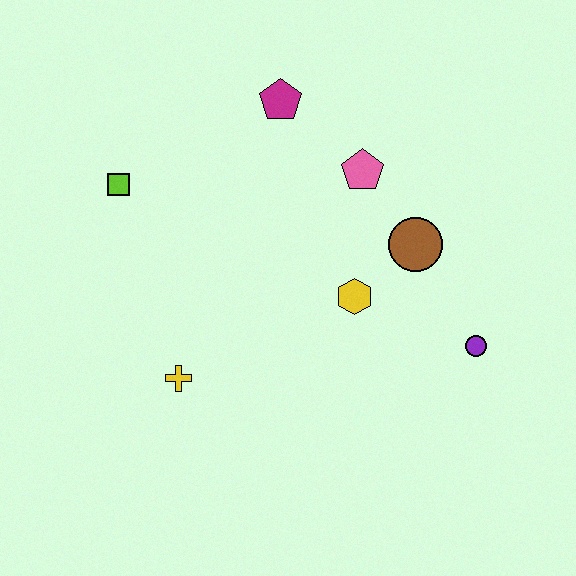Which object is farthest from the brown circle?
The lime square is farthest from the brown circle.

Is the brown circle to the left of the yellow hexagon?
No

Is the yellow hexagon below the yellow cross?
No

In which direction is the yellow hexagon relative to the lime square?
The yellow hexagon is to the right of the lime square.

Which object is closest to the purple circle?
The brown circle is closest to the purple circle.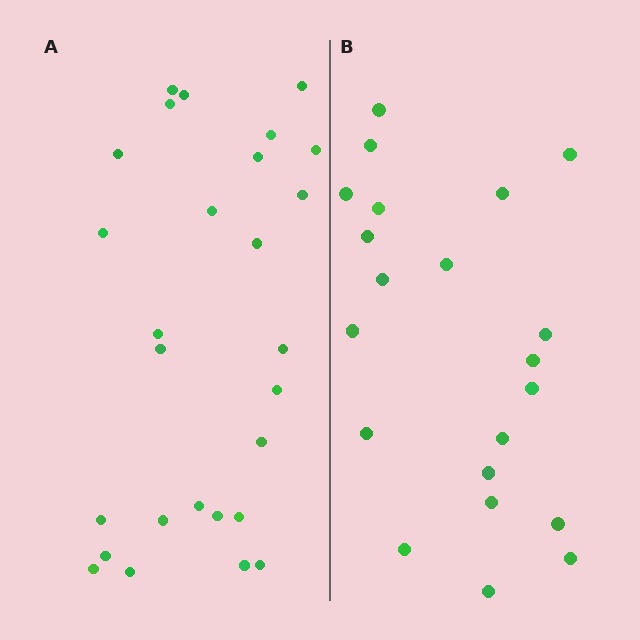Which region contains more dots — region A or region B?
Region A (the left region) has more dots.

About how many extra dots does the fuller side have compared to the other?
Region A has about 6 more dots than region B.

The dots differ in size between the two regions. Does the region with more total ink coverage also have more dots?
No. Region B has more total ink coverage because its dots are larger, but region A actually contains more individual dots. Total area can be misleading — the number of items is what matters here.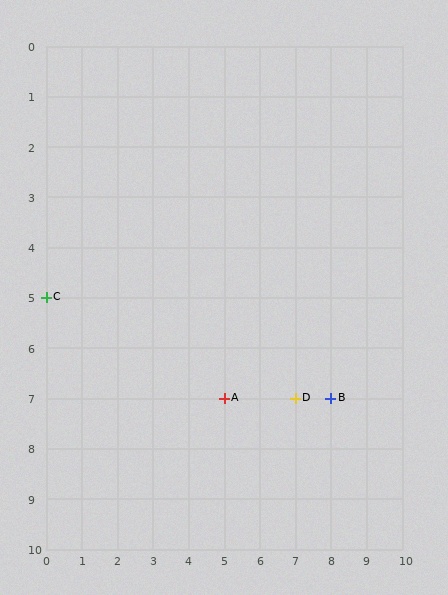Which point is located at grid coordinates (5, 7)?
Point A is at (5, 7).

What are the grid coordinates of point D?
Point D is at grid coordinates (7, 7).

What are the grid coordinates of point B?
Point B is at grid coordinates (8, 7).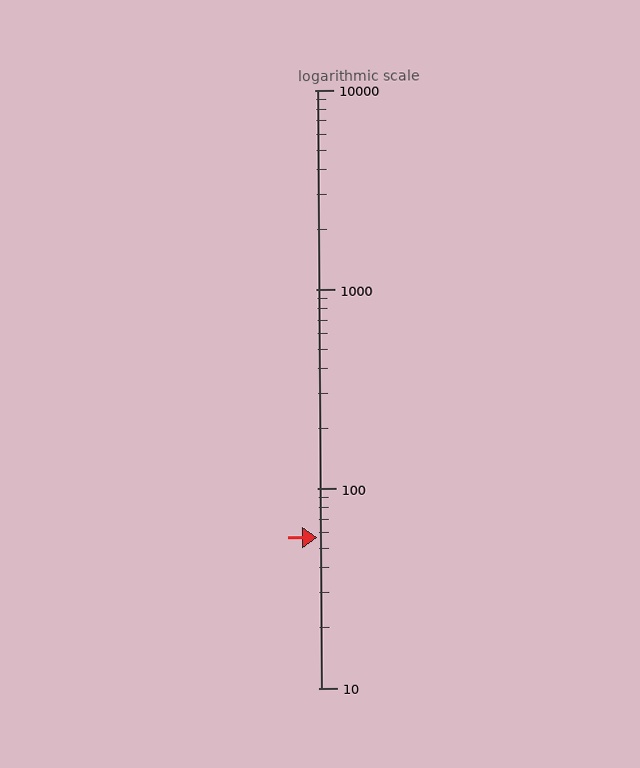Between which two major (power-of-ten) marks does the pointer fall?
The pointer is between 10 and 100.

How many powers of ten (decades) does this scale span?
The scale spans 3 decades, from 10 to 10000.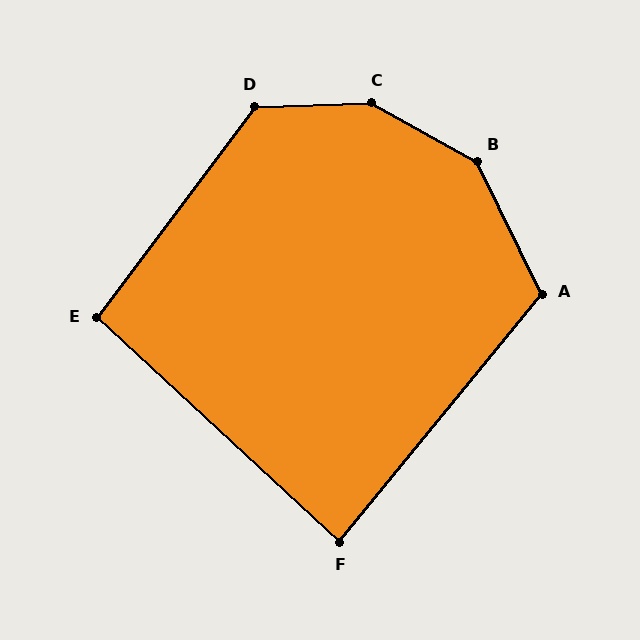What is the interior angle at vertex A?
Approximately 115 degrees (obtuse).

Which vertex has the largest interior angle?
C, at approximately 149 degrees.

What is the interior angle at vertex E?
Approximately 96 degrees (obtuse).